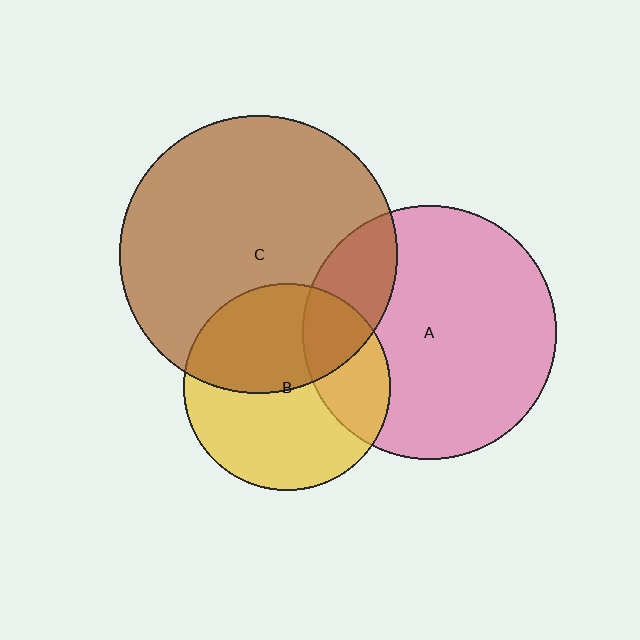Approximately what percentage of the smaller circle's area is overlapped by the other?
Approximately 20%.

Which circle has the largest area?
Circle C (brown).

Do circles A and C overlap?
Yes.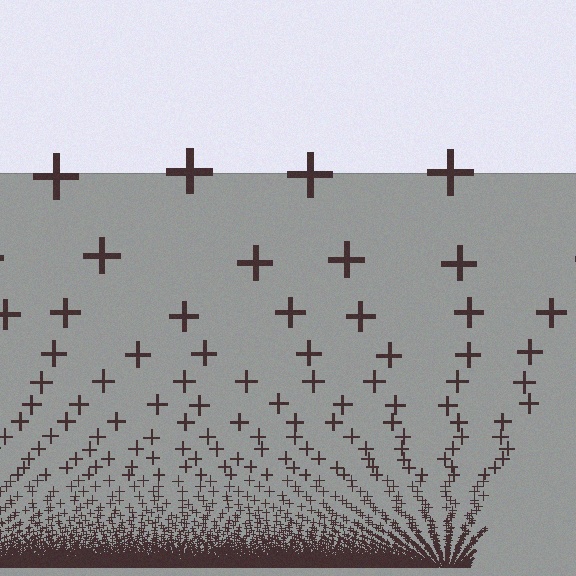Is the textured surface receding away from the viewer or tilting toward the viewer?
The surface appears to tilt toward the viewer. Texture elements get larger and sparser toward the top.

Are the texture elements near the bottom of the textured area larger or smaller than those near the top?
Smaller. The gradient is inverted — elements near the bottom are smaller and denser.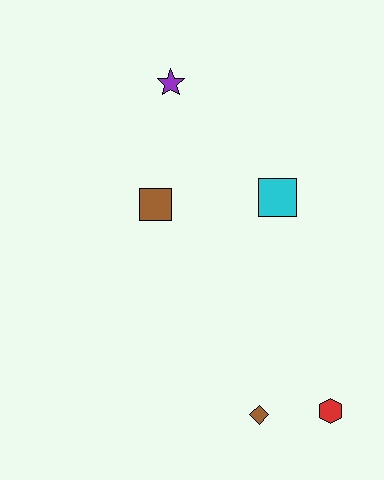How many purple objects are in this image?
There is 1 purple object.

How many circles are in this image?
There are no circles.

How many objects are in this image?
There are 5 objects.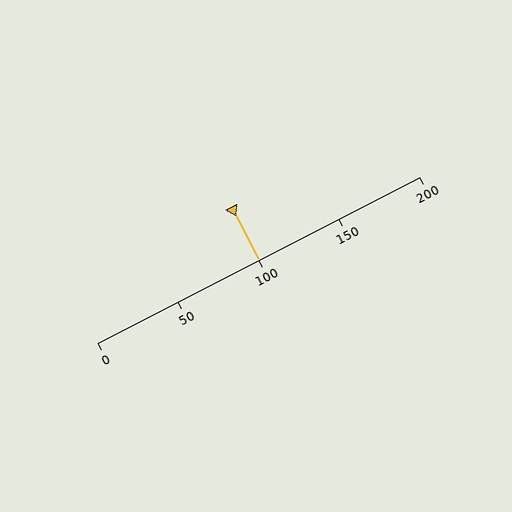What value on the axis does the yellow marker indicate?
The marker indicates approximately 100.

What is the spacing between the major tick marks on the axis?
The major ticks are spaced 50 apart.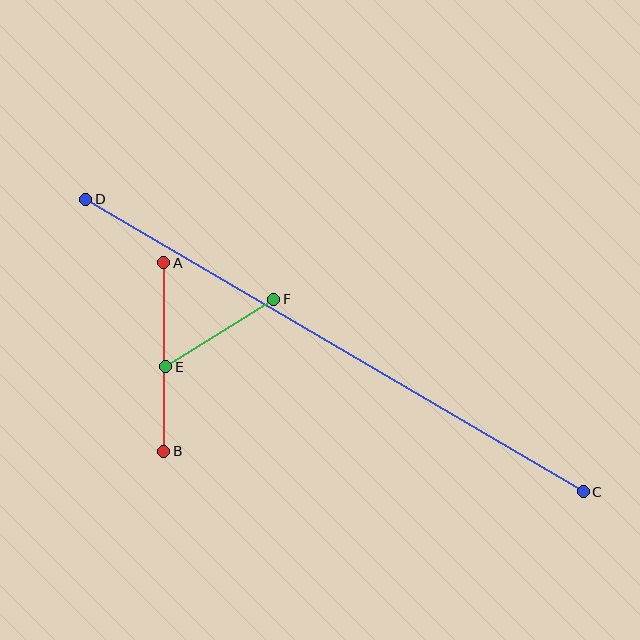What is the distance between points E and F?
The distance is approximately 128 pixels.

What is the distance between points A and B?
The distance is approximately 188 pixels.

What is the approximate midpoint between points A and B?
The midpoint is at approximately (164, 357) pixels.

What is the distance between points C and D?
The distance is approximately 577 pixels.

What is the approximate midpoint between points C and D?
The midpoint is at approximately (335, 346) pixels.